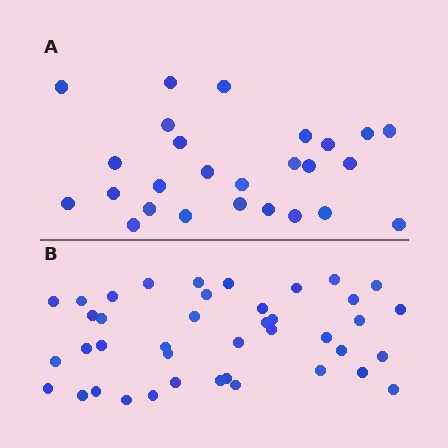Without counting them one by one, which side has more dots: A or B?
Region B (the bottom region) has more dots.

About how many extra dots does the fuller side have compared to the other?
Region B has approximately 15 more dots than region A.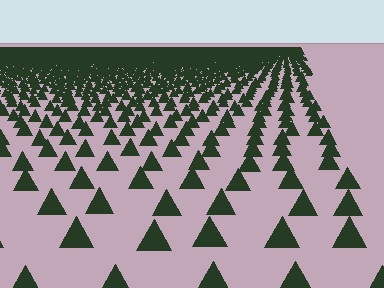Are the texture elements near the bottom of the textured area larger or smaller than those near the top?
Larger. Near the bottom, elements are closer to the viewer and appear at a bigger on-screen size.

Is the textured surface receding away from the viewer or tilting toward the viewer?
The surface is receding away from the viewer. Texture elements get smaller and denser toward the top.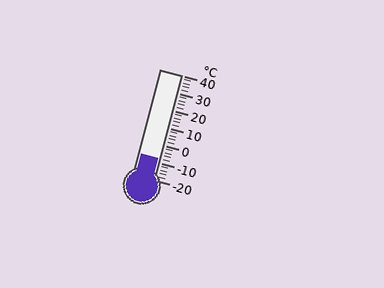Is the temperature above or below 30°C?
The temperature is below 30°C.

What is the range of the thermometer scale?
The thermometer scale ranges from -20°C to 40°C.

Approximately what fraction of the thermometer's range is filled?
The thermometer is filled to approximately 20% of its range.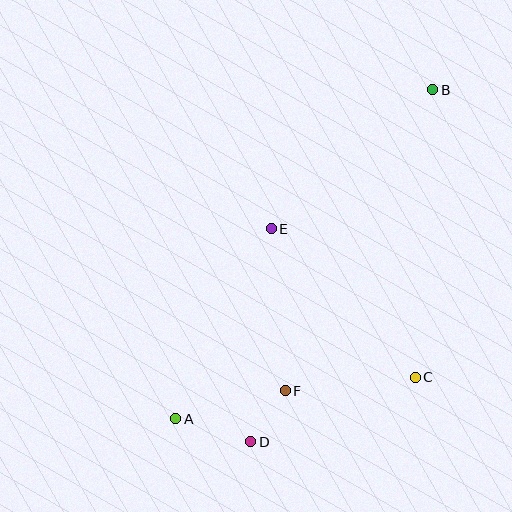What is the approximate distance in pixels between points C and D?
The distance between C and D is approximately 177 pixels.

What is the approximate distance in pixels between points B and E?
The distance between B and E is approximately 213 pixels.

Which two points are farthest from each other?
Points A and B are farthest from each other.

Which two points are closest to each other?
Points D and F are closest to each other.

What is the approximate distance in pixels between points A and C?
The distance between A and C is approximately 243 pixels.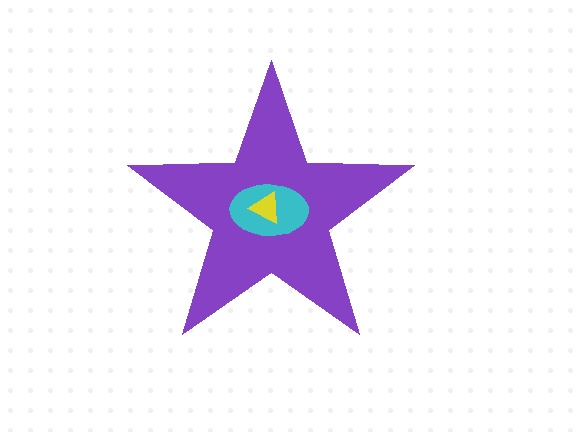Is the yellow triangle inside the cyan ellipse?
Yes.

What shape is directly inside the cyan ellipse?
The yellow triangle.